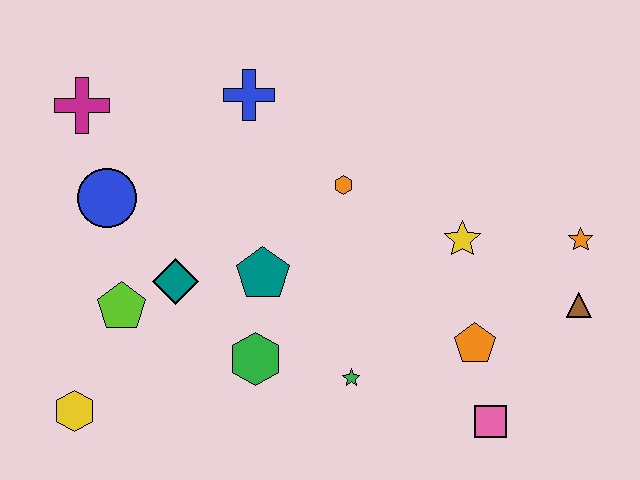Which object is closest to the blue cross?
The orange hexagon is closest to the blue cross.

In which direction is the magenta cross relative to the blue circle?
The magenta cross is above the blue circle.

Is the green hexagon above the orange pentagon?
No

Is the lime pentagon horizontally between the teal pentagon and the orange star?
No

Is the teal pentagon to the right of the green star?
No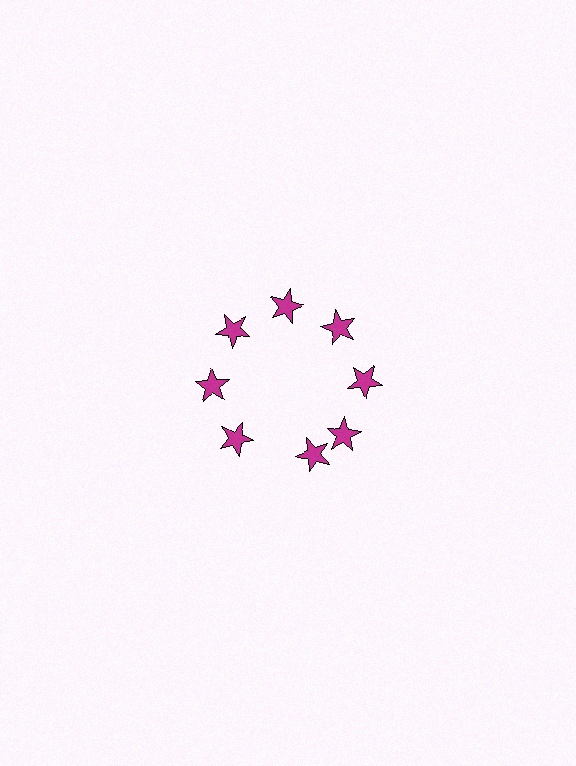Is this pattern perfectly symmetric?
No. The 8 magenta stars are arranged in a ring, but one element near the 6 o'clock position is rotated out of alignment along the ring, breaking the 8-fold rotational symmetry.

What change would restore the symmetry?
The symmetry would be restored by rotating it back into even spacing with its neighbors so that all 8 stars sit at equal angles and equal distance from the center.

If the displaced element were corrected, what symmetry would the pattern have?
It would have 8-fold rotational symmetry — the pattern would map onto itself every 45 degrees.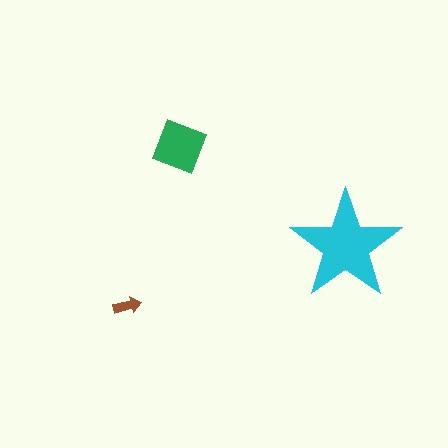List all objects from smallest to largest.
The brown arrow, the green diamond, the cyan star.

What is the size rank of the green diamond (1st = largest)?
2nd.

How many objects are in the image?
There are 3 objects in the image.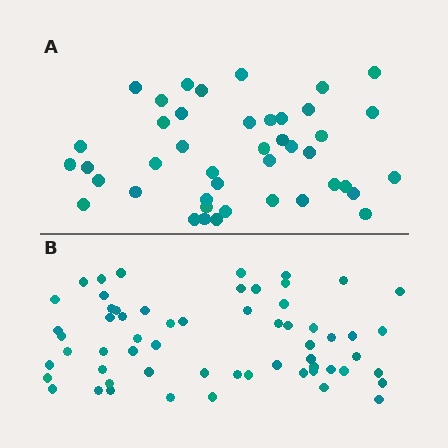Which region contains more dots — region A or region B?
Region B (the bottom region) has more dots.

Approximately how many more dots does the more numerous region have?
Region B has approximately 15 more dots than region A.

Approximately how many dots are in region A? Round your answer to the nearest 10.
About 40 dots. (The exact count is 43, which rounds to 40.)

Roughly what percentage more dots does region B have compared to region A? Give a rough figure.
About 40% more.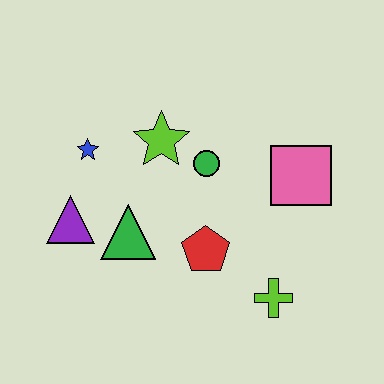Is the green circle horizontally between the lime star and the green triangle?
No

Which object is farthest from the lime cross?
The blue star is farthest from the lime cross.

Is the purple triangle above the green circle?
No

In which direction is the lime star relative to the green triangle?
The lime star is above the green triangle.